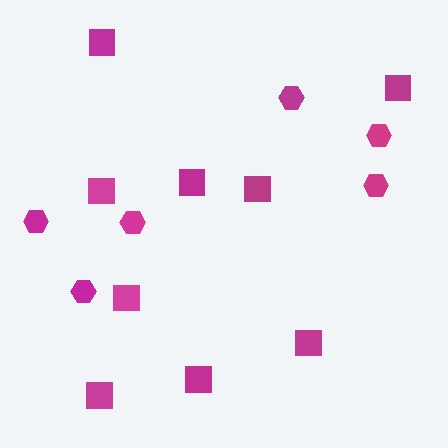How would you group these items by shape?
There are 2 groups: one group of hexagons (6) and one group of squares (9).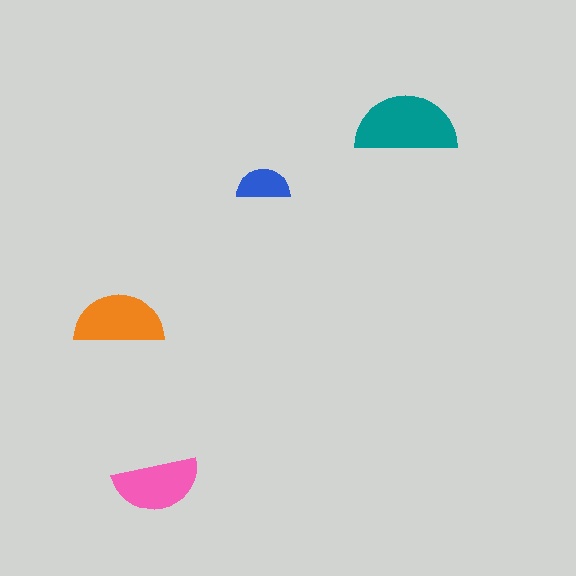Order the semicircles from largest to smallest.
the teal one, the orange one, the pink one, the blue one.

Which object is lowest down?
The pink semicircle is bottommost.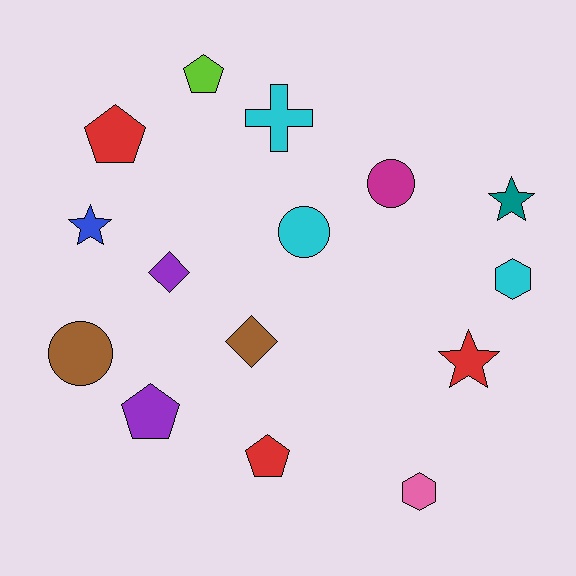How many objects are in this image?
There are 15 objects.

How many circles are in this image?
There are 3 circles.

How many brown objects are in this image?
There are 2 brown objects.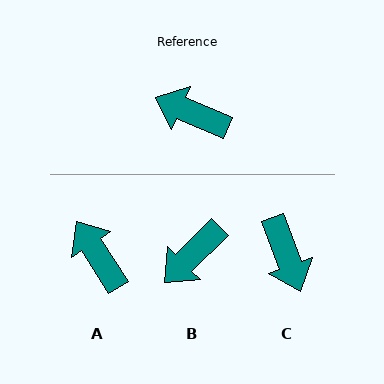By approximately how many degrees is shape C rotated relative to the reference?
Approximately 134 degrees counter-clockwise.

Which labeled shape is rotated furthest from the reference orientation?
C, about 134 degrees away.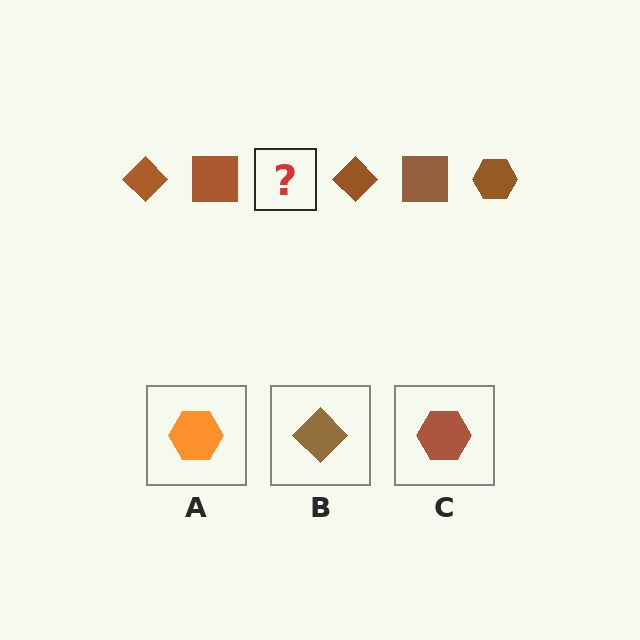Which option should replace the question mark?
Option C.